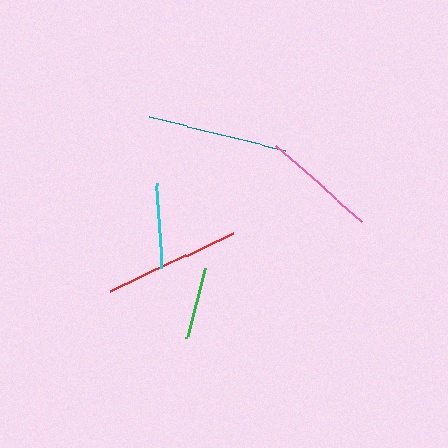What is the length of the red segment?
The red segment is approximately 136 pixels long.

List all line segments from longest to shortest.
From longest to shortest: teal, red, pink, cyan, green.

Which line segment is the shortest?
The green line is the shortest at approximately 72 pixels.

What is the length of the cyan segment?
The cyan segment is approximately 85 pixels long.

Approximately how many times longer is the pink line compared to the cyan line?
The pink line is approximately 1.4 times the length of the cyan line.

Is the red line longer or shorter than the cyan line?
The red line is longer than the cyan line.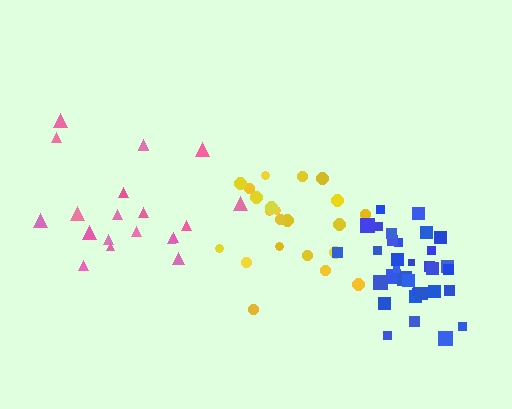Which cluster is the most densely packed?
Blue.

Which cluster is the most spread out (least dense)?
Pink.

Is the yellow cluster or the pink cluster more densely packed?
Yellow.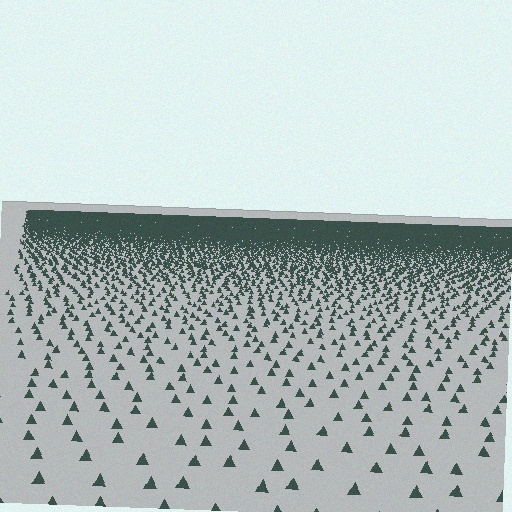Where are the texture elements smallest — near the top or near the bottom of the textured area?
Near the top.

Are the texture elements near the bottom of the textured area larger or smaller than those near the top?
Larger. Near the bottom, elements are closer to the viewer and appear at a bigger on-screen size.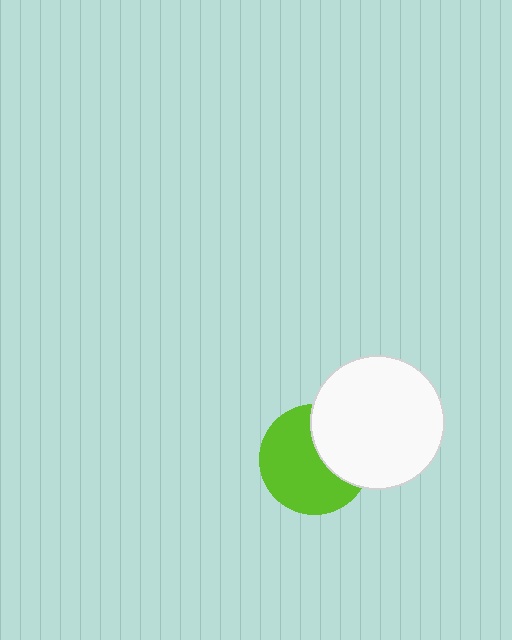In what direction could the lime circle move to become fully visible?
The lime circle could move left. That would shift it out from behind the white circle entirely.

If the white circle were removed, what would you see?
You would see the complete lime circle.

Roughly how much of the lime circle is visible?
About half of it is visible (roughly 64%).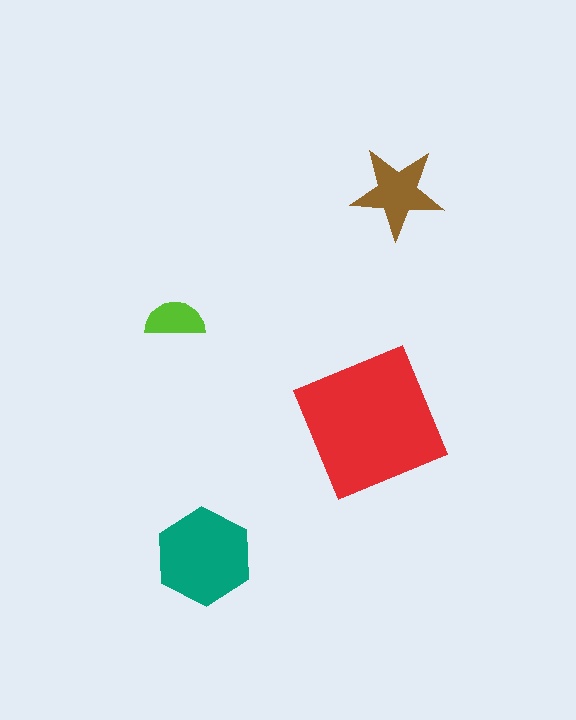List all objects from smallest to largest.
The lime semicircle, the brown star, the teal hexagon, the red square.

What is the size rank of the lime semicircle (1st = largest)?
4th.